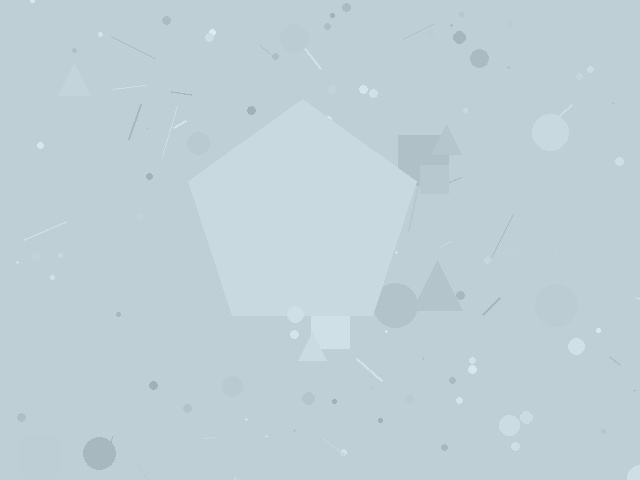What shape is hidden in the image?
A pentagon is hidden in the image.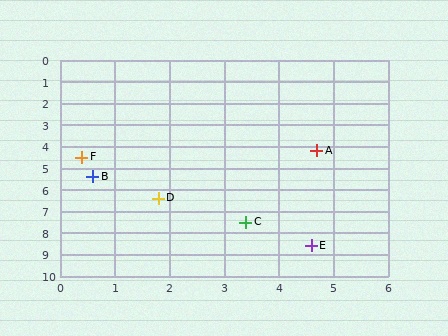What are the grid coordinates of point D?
Point D is at approximately (1.8, 6.4).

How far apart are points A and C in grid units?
Points A and C are about 3.5 grid units apart.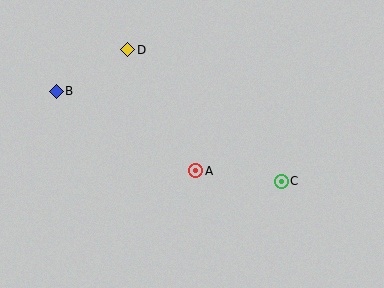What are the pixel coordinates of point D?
Point D is at (128, 50).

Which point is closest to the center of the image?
Point A at (196, 171) is closest to the center.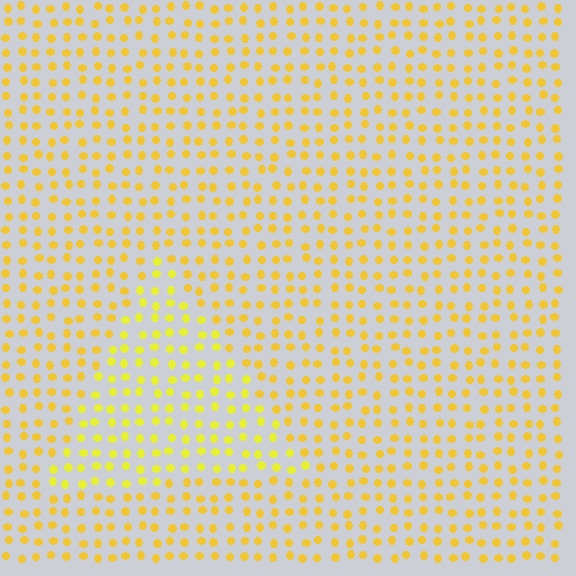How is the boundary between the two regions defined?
The boundary is defined purely by a slight shift in hue (about 17 degrees). Spacing, size, and orientation are identical on both sides.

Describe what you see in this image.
The image is filled with small yellow elements in a uniform arrangement. A triangle-shaped region is visible where the elements are tinted to a slightly different hue, forming a subtle color boundary.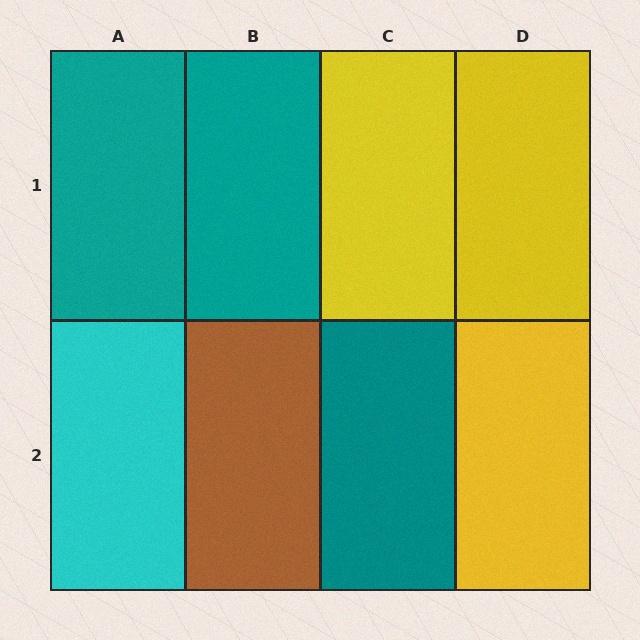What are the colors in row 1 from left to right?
Teal, teal, yellow, yellow.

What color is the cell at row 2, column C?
Teal.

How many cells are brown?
1 cell is brown.